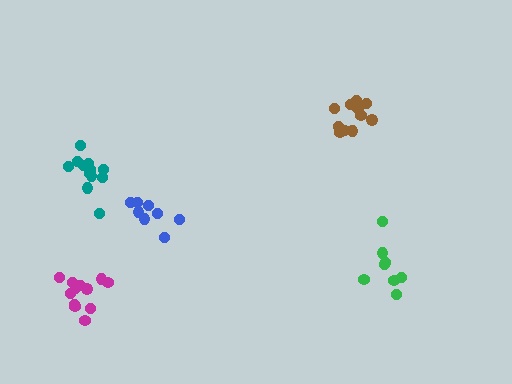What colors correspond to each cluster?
The clusters are colored: brown, teal, magenta, green, blue.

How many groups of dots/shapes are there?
There are 5 groups.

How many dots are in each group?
Group 1: 11 dots, Group 2: 12 dots, Group 3: 12 dots, Group 4: 8 dots, Group 5: 8 dots (51 total).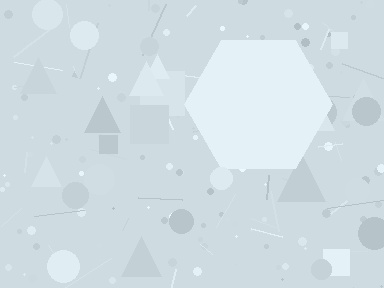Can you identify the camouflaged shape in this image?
The camouflaged shape is a hexagon.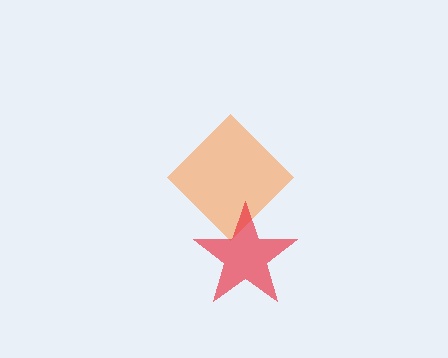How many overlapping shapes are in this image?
There are 2 overlapping shapes in the image.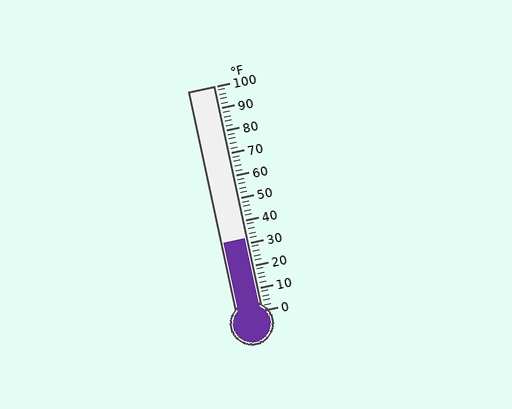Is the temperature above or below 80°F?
The temperature is below 80°F.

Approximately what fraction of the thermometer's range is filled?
The thermometer is filled to approximately 30% of its range.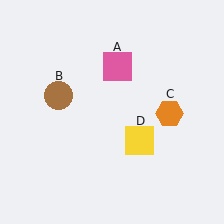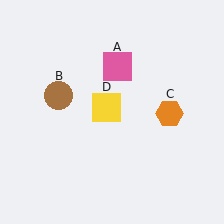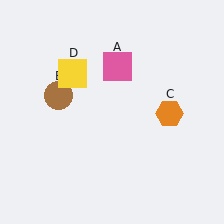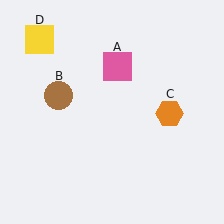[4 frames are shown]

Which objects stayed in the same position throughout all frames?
Pink square (object A) and brown circle (object B) and orange hexagon (object C) remained stationary.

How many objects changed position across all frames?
1 object changed position: yellow square (object D).